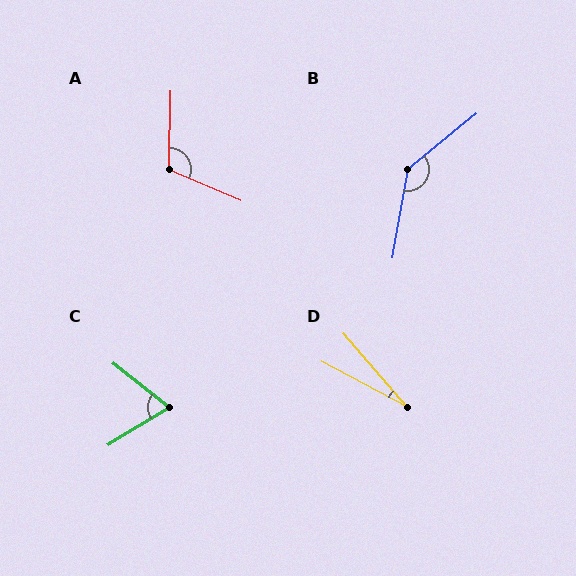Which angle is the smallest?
D, at approximately 21 degrees.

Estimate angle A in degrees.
Approximately 112 degrees.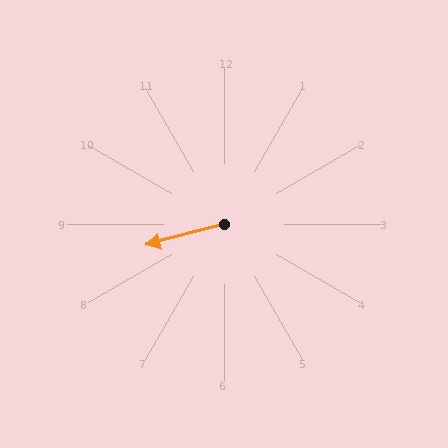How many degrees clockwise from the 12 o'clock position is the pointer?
Approximately 255 degrees.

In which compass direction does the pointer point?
West.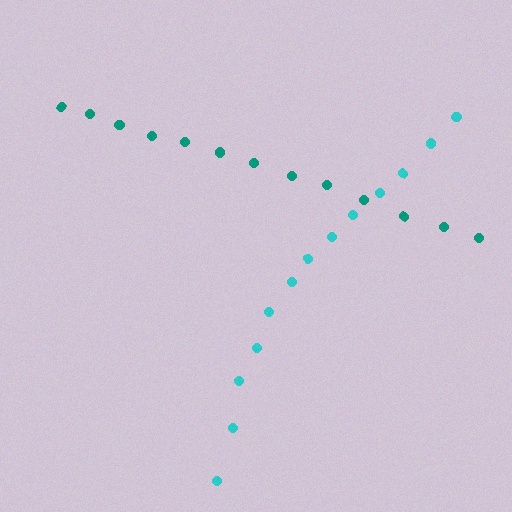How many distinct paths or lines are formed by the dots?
There are 2 distinct paths.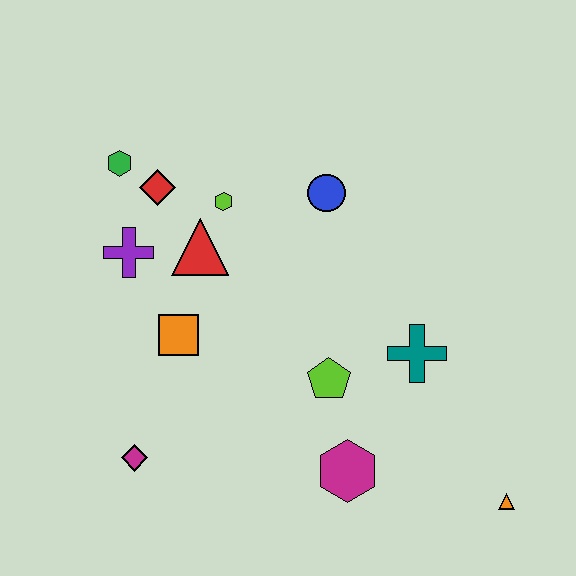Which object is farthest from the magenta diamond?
The orange triangle is farthest from the magenta diamond.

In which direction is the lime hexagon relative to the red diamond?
The lime hexagon is to the right of the red diamond.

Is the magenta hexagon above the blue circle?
No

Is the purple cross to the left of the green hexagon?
No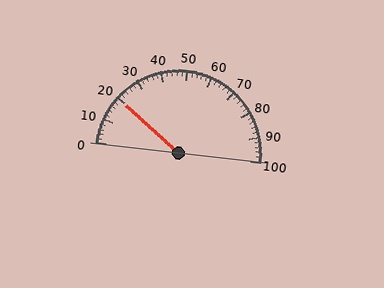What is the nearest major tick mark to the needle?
The nearest major tick mark is 20.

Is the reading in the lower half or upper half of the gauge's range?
The reading is in the lower half of the range (0 to 100).